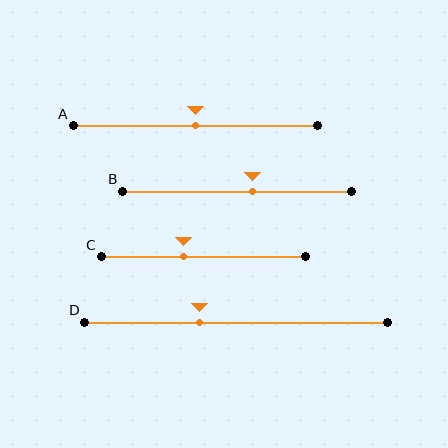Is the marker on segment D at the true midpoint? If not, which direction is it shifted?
No, the marker on segment D is shifted to the left by about 12% of the segment length.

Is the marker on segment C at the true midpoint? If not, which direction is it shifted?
No, the marker on segment C is shifted to the left by about 10% of the segment length.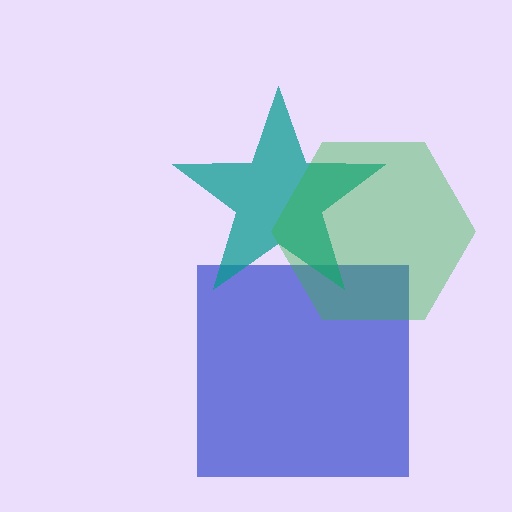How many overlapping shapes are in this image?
There are 3 overlapping shapes in the image.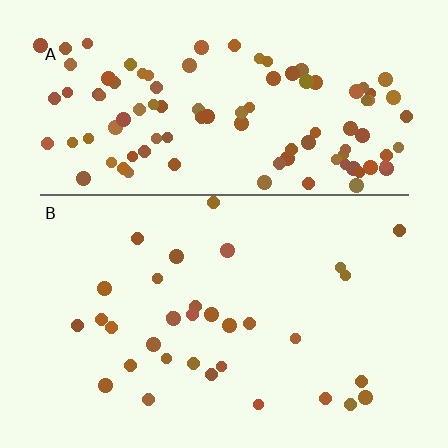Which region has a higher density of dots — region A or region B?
A (the top).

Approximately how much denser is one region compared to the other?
Approximately 3.2× — region A over region B.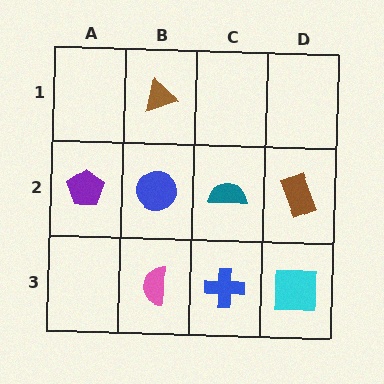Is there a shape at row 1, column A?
No, that cell is empty.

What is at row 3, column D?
A cyan square.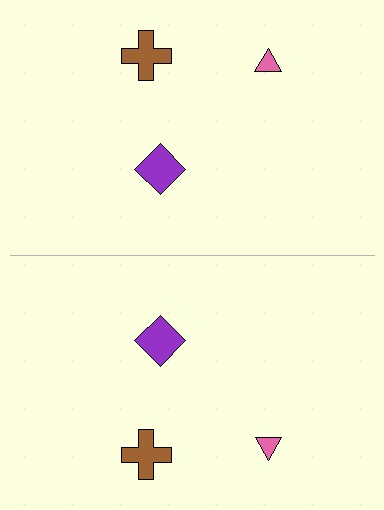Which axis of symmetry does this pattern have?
The pattern has a horizontal axis of symmetry running through the center of the image.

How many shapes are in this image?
There are 6 shapes in this image.